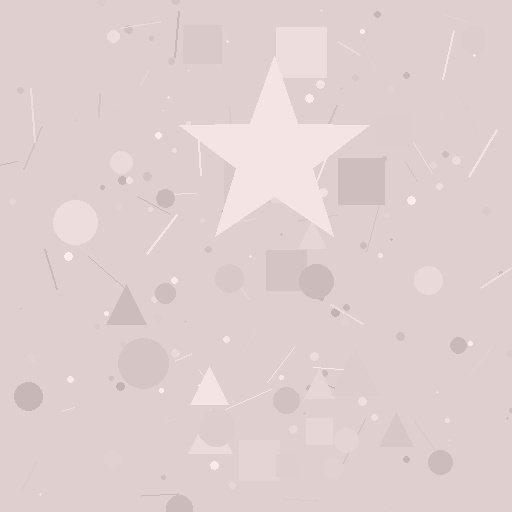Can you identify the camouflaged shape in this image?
The camouflaged shape is a star.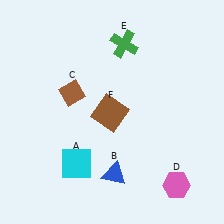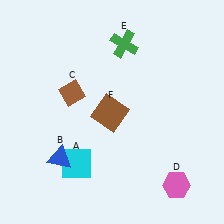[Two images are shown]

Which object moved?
The blue triangle (B) moved left.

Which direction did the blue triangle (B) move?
The blue triangle (B) moved left.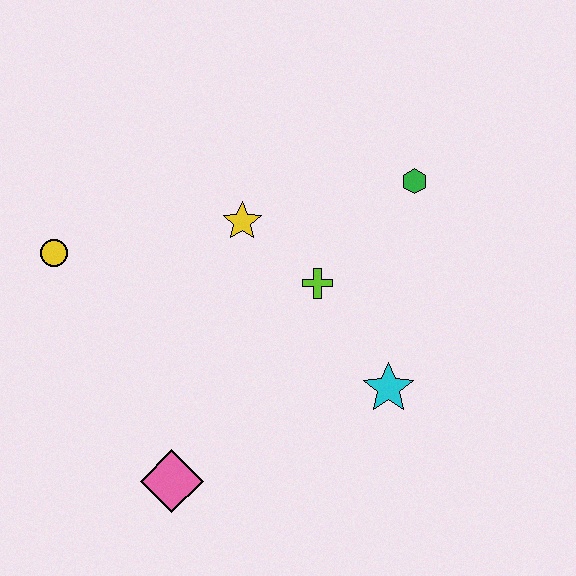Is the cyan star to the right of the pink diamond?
Yes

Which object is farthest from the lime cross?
The yellow circle is farthest from the lime cross.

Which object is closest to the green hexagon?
The lime cross is closest to the green hexagon.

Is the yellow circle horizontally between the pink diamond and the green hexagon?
No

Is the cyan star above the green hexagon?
No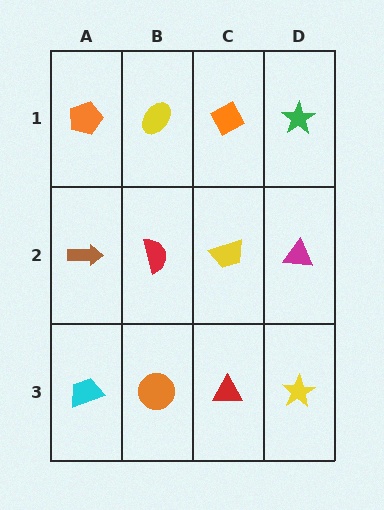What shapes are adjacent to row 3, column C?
A yellow trapezoid (row 2, column C), an orange circle (row 3, column B), a yellow star (row 3, column D).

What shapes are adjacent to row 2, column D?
A green star (row 1, column D), a yellow star (row 3, column D), a yellow trapezoid (row 2, column C).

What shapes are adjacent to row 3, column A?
A brown arrow (row 2, column A), an orange circle (row 3, column B).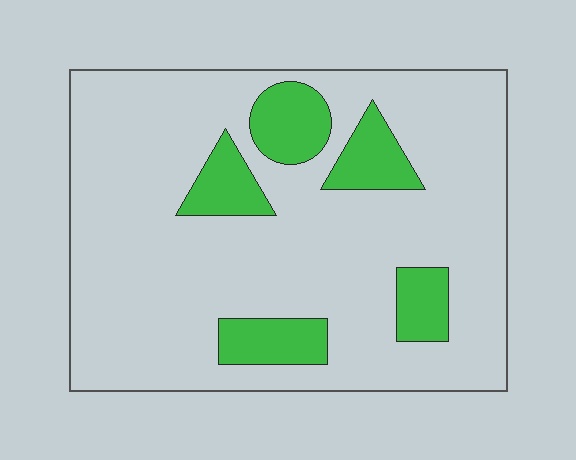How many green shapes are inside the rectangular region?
5.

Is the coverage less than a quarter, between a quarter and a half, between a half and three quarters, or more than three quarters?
Less than a quarter.